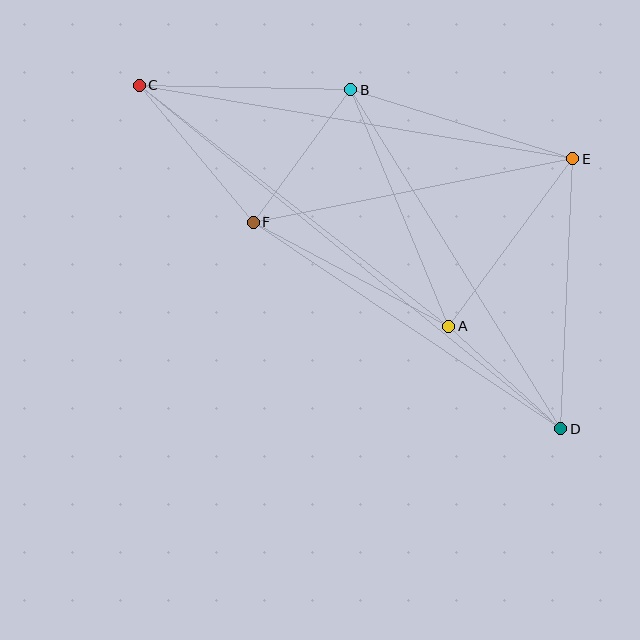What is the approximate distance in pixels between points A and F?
The distance between A and F is approximately 222 pixels.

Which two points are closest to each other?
Points A and D are closest to each other.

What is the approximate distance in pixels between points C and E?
The distance between C and E is approximately 440 pixels.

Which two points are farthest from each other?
Points C and D are farthest from each other.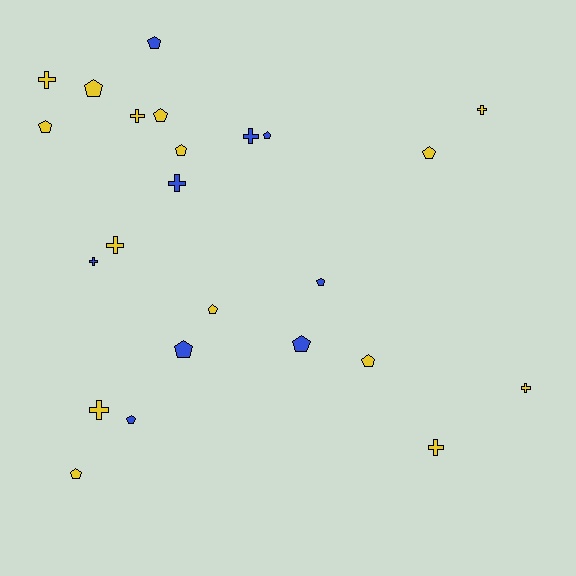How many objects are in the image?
There are 24 objects.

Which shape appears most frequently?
Pentagon, with 14 objects.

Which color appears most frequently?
Yellow, with 15 objects.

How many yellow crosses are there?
There are 7 yellow crosses.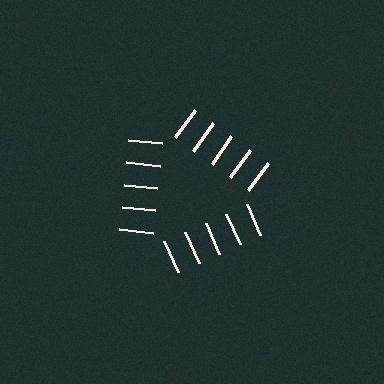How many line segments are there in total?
15 — 5 along each of the 3 edges.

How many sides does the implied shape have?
3 sides — the line-ends trace a triangle.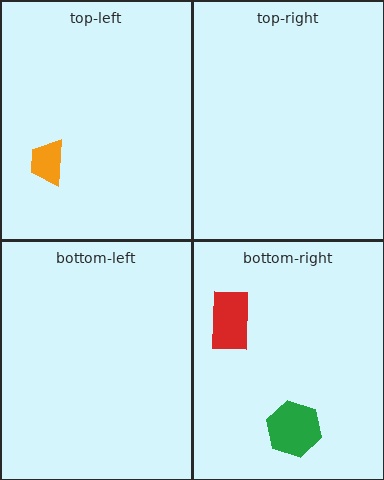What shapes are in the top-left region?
The orange trapezoid.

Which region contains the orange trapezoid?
The top-left region.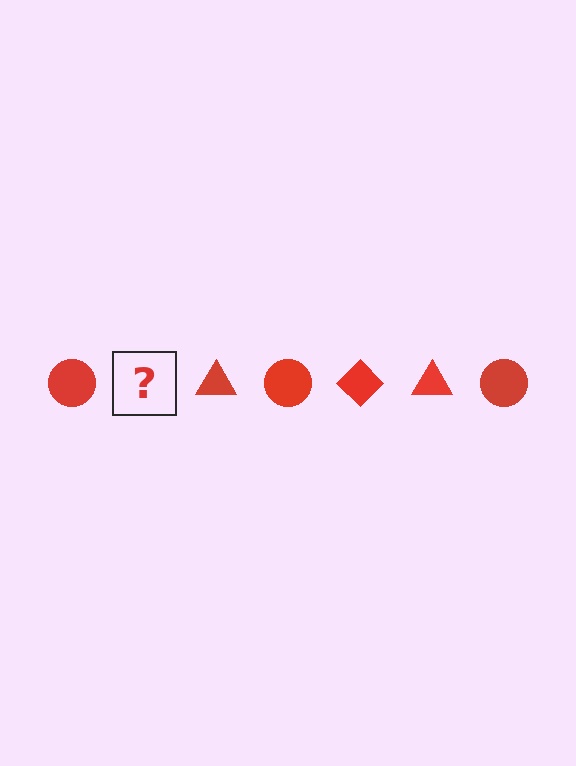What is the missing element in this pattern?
The missing element is a red diamond.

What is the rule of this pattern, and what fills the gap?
The rule is that the pattern cycles through circle, diamond, triangle shapes in red. The gap should be filled with a red diamond.